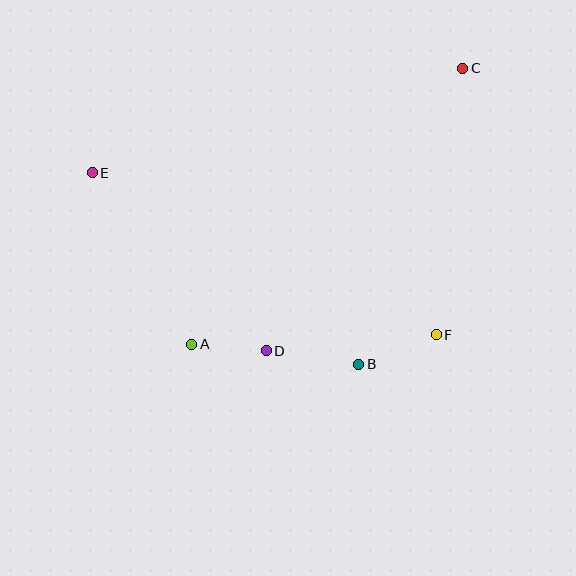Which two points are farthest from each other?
Points A and C are farthest from each other.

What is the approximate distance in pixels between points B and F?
The distance between B and F is approximately 83 pixels.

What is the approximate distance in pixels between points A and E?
The distance between A and E is approximately 199 pixels.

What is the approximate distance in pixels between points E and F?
The distance between E and F is approximately 380 pixels.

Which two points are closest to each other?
Points A and D are closest to each other.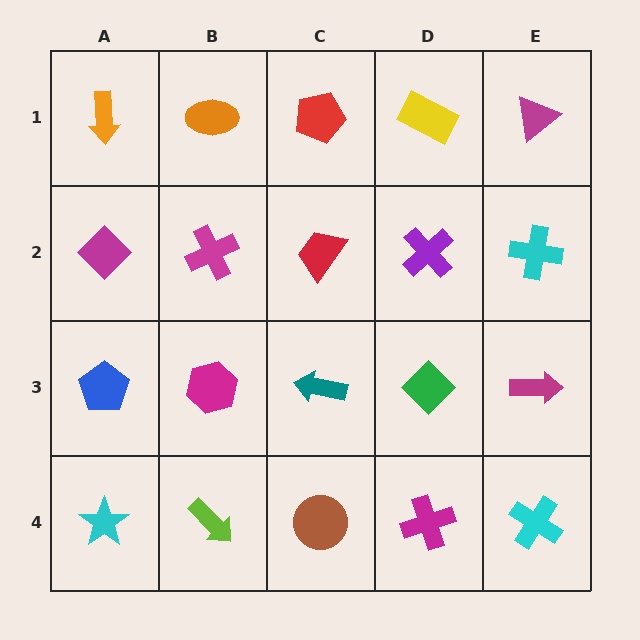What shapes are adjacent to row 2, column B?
An orange ellipse (row 1, column B), a magenta hexagon (row 3, column B), a magenta diamond (row 2, column A), a red trapezoid (row 2, column C).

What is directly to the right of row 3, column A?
A magenta hexagon.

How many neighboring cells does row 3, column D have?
4.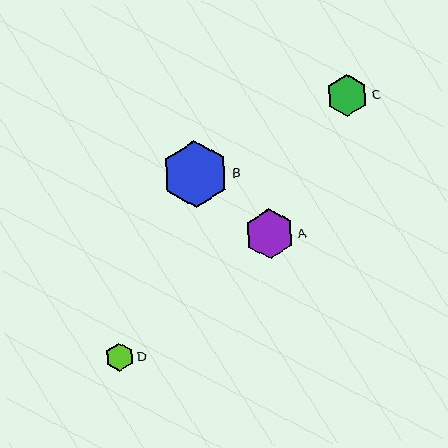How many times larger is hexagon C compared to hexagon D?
Hexagon C is approximately 1.5 times the size of hexagon D.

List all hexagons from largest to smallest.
From largest to smallest: B, A, C, D.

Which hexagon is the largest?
Hexagon B is the largest with a size of approximately 67 pixels.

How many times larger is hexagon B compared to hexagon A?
Hexagon B is approximately 1.3 times the size of hexagon A.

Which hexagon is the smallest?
Hexagon D is the smallest with a size of approximately 28 pixels.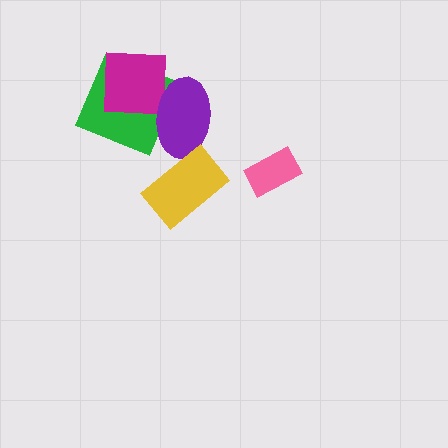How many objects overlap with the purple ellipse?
3 objects overlap with the purple ellipse.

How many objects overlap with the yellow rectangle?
1 object overlaps with the yellow rectangle.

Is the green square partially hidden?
Yes, it is partially covered by another shape.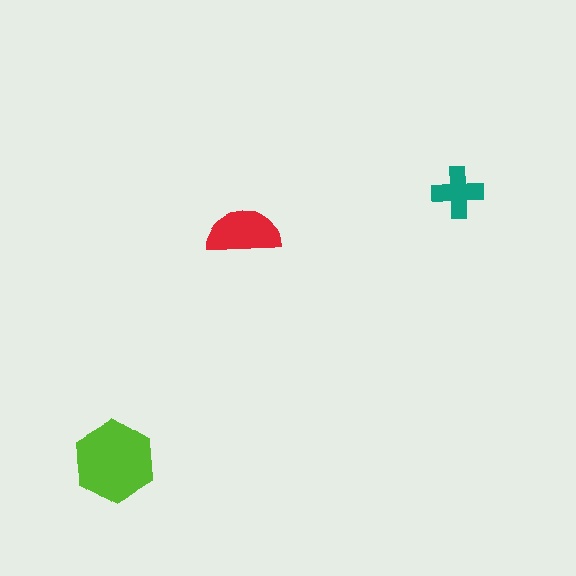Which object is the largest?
The lime hexagon.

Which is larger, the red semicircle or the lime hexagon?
The lime hexagon.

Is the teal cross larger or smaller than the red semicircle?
Smaller.